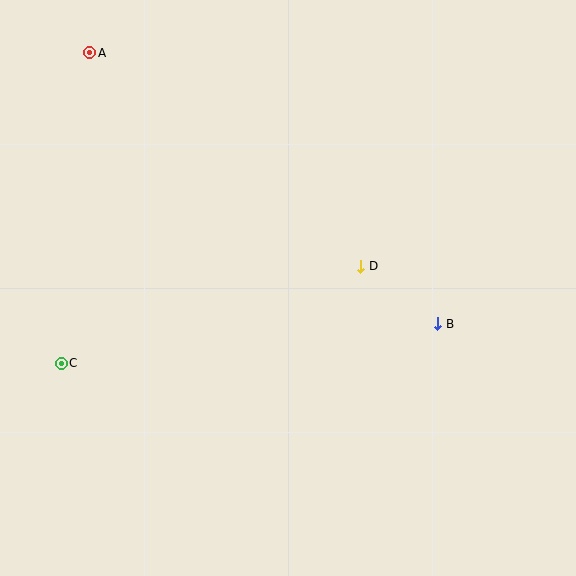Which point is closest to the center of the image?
Point D at (361, 266) is closest to the center.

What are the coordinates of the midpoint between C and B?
The midpoint between C and B is at (250, 343).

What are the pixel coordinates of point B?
Point B is at (438, 324).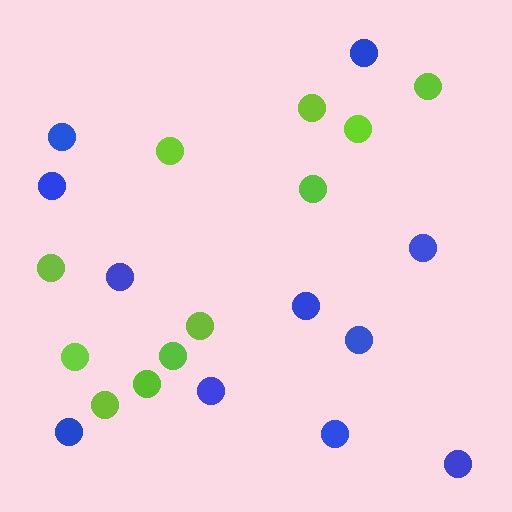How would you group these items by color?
There are 2 groups: one group of blue circles (11) and one group of lime circles (11).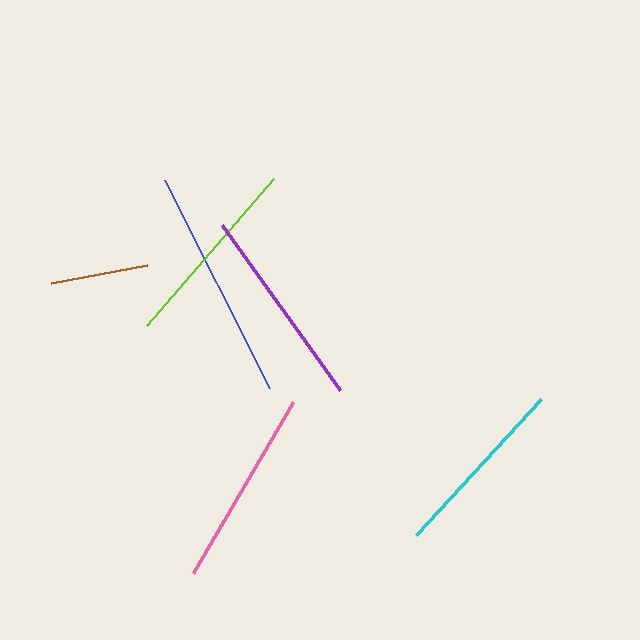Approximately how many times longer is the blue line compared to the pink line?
The blue line is approximately 1.2 times the length of the pink line.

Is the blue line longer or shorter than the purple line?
The blue line is longer than the purple line.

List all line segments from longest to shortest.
From longest to shortest: blue, purple, pink, lime, cyan, brown.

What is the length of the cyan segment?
The cyan segment is approximately 185 pixels long.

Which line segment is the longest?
The blue line is the longest at approximately 233 pixels.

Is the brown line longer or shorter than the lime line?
The lime line is longer than the brown line.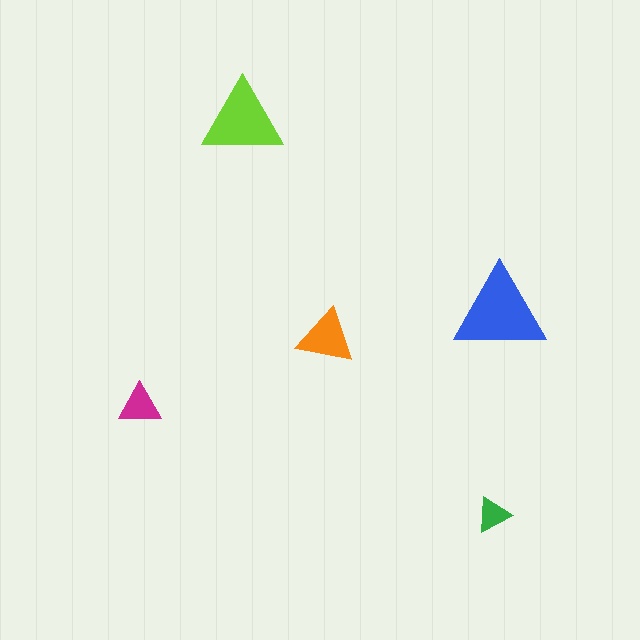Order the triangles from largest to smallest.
the blue one, the lime one, the orange one, the magenta one, the green one.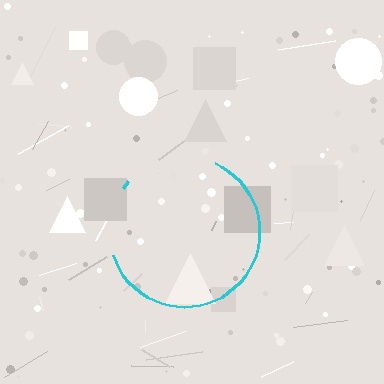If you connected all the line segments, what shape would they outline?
They would outline a circle.